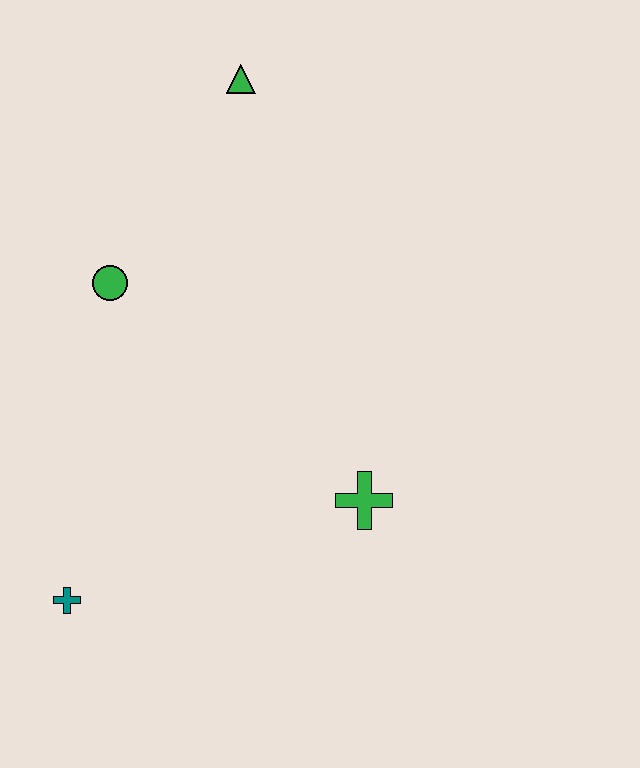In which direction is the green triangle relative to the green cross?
The green triangle is above the green cross.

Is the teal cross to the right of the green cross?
No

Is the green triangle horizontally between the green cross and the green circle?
Yes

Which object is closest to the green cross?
The teal cross is closest to the green cross.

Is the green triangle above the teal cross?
Yes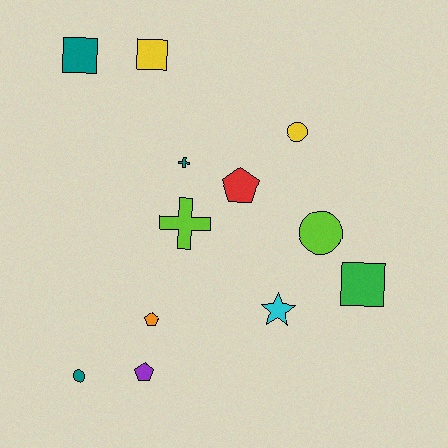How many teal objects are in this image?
There are 3 teal objects.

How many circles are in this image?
There are 3 circles.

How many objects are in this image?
There are 12 objects.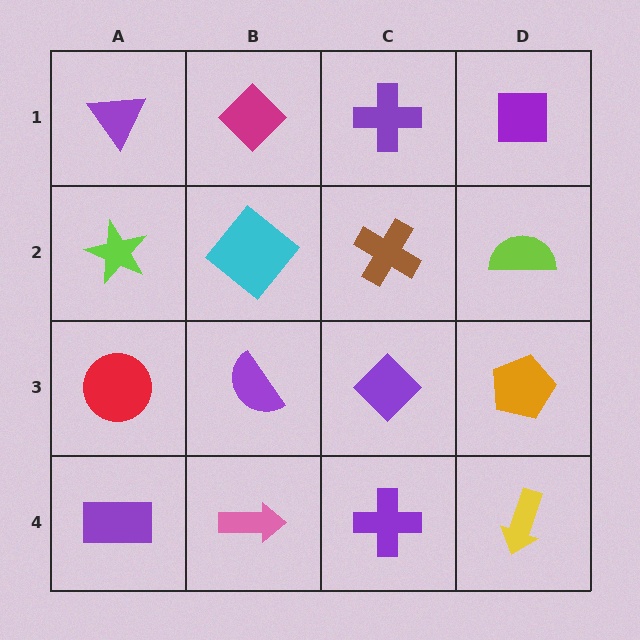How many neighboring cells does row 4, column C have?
3.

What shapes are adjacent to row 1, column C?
A brown cross (row 2, column C), a magenta diamond (row 1, column B), a purple square (row 1, column D).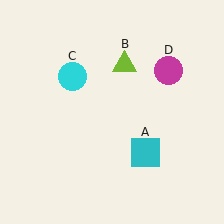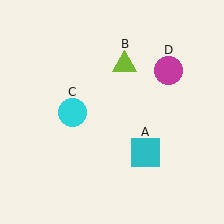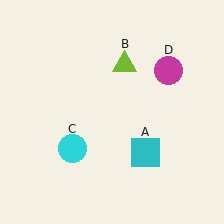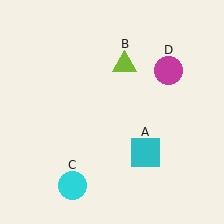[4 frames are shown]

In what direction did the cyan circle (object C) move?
The cyan circle (object C) moved down.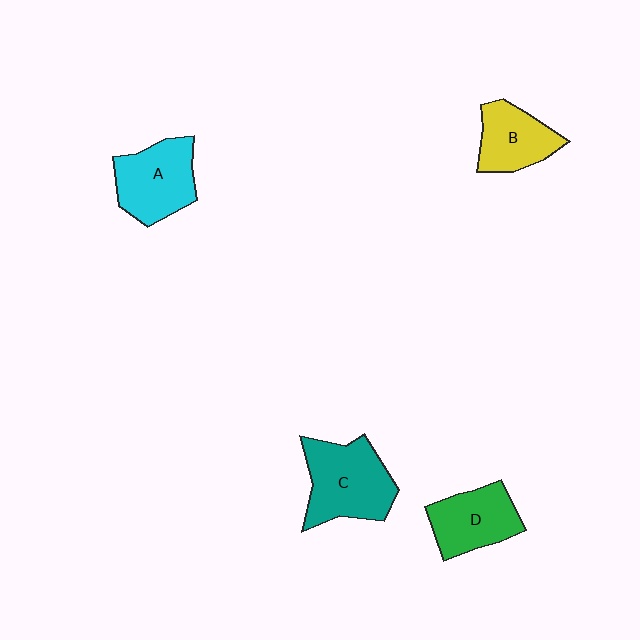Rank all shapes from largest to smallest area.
From largest to smallest: C (teal), A (cyan), D (green), B (yellow).